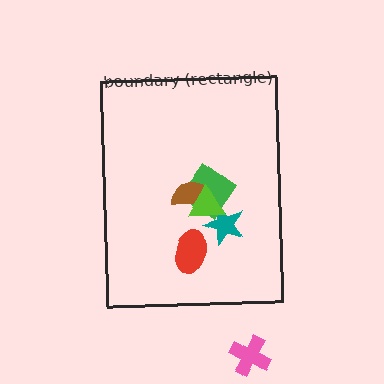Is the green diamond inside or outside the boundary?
Inside.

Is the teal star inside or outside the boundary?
Inside.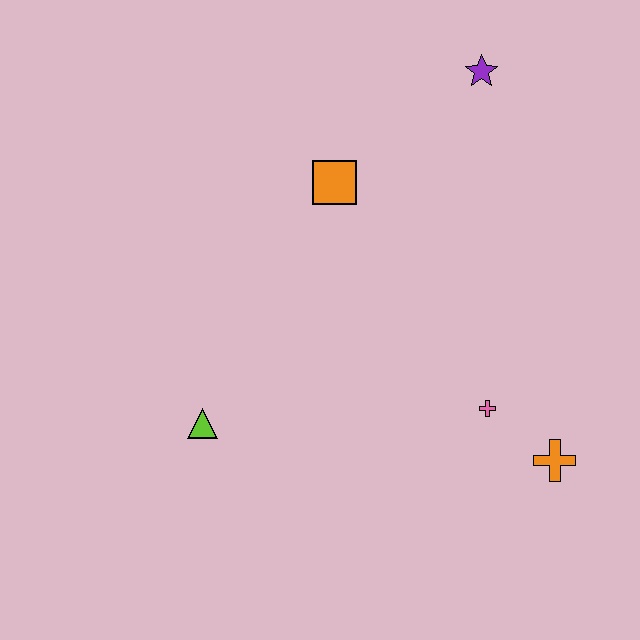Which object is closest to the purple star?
The orange square is closest to the purple star.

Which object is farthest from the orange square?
The orange cross is farthest from the orange square.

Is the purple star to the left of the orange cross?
Yes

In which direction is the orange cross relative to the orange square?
The orange cross is below the orange square.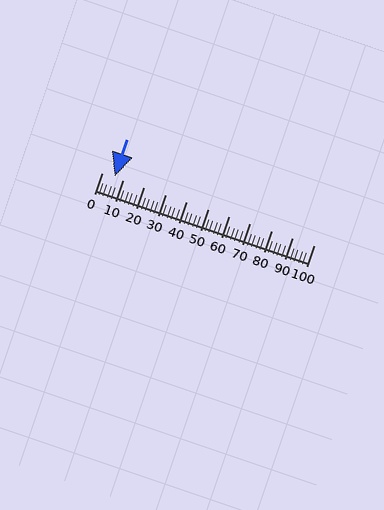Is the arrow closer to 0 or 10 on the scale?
The arrow is closer to 10.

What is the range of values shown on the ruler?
The ruler shows values from 0 to 100.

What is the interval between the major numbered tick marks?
The major tick marks are spaced 10 units apart.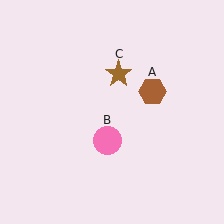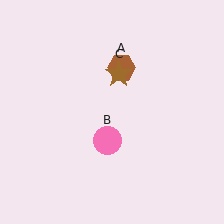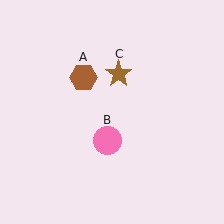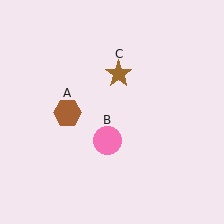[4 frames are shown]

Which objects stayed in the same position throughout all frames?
Pink circle (object B) and brown star (object C) remained stationary.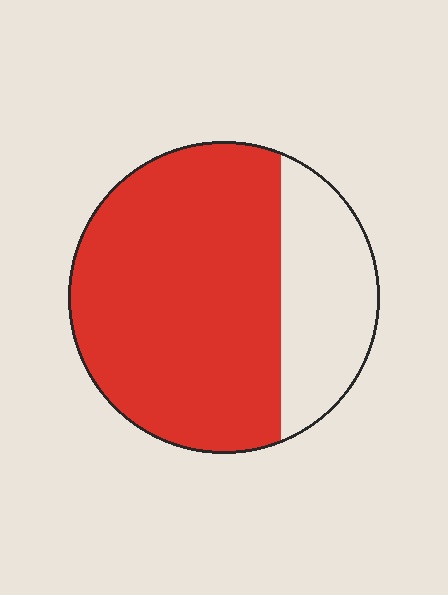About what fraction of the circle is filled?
About three quarters (3/4).